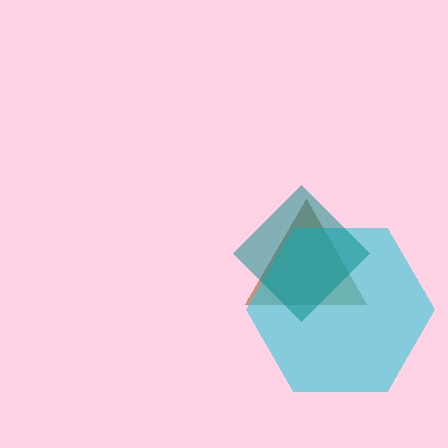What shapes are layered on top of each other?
The layered shapes are: a brown triangle, a cyan hexagon, a teal diamond.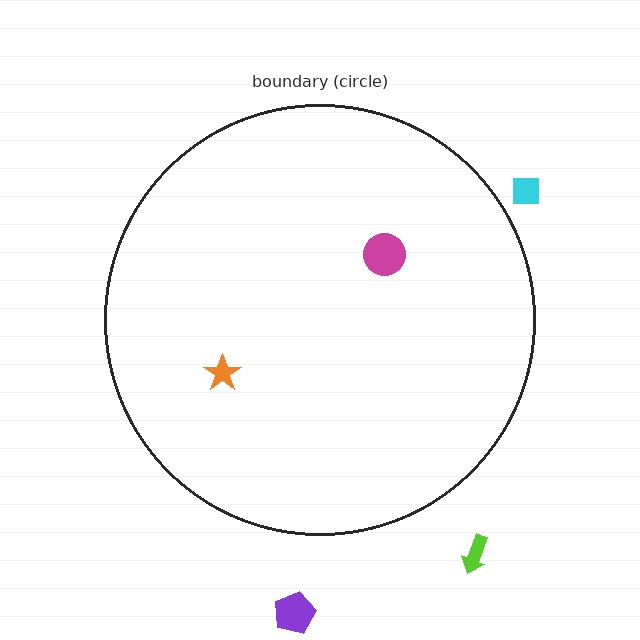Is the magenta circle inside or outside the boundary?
Inside.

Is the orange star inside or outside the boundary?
Inside.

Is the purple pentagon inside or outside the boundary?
Outside.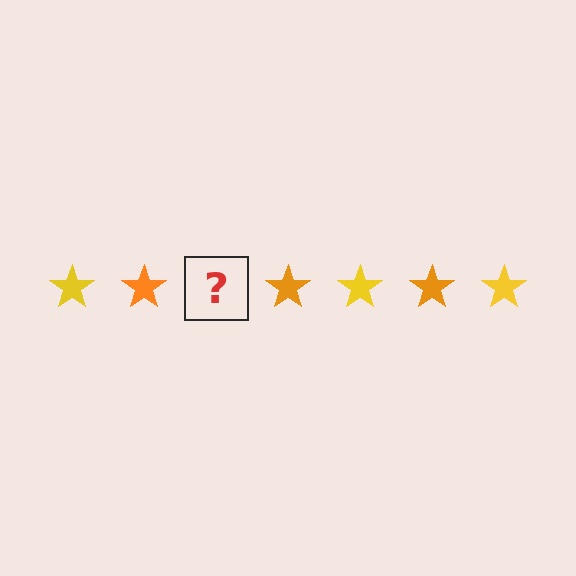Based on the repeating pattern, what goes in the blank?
The blank should be a yellow star.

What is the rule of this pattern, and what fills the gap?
The rule is that the pattern cycles through yellow, orange stars. The gap should be filled with a yellow star.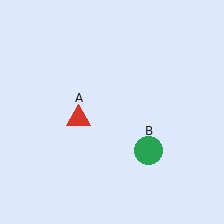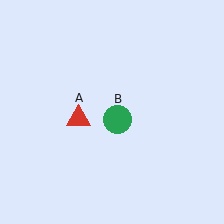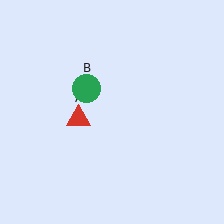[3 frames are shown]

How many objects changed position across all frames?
1 object changed position: green circle (object B).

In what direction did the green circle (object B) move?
The green circle (object B) moved up and to the left.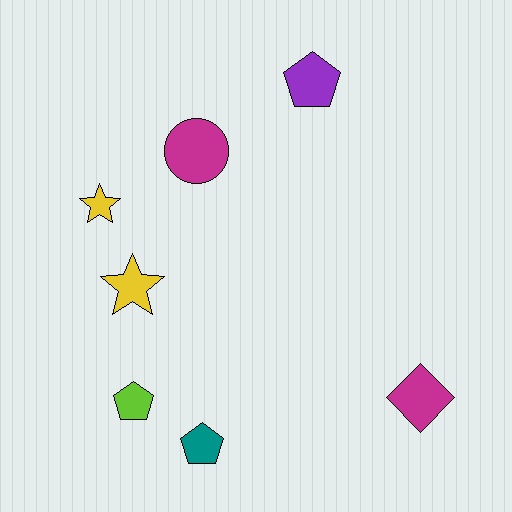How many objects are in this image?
There are 7 objects.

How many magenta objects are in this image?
There are 2 magenta objects.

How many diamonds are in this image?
There is 1 diamond.